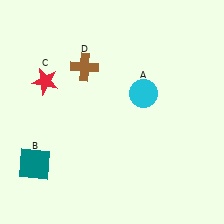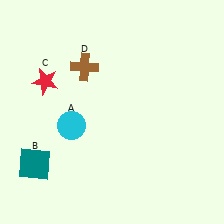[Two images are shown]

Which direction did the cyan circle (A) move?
The cyan circle (A) moved left.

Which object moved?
The cyan circle (A) moved left.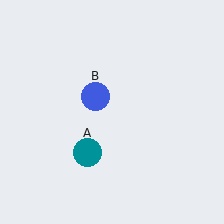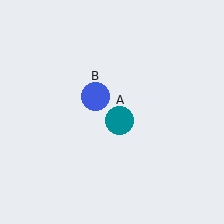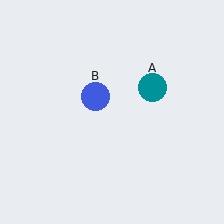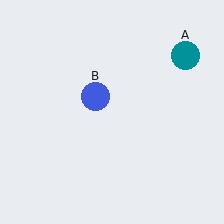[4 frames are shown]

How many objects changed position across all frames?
1 object changed position: teal circle (object A).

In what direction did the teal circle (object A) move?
The teal circle (object A) moved up and to the right.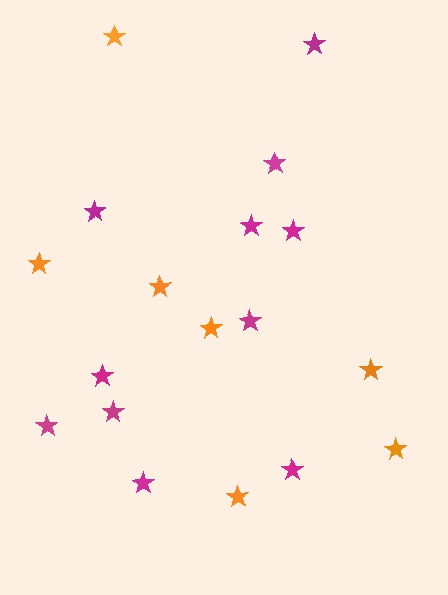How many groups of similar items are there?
There are 2 groups: one group of magenta stars (11) and one group of orange stars (7).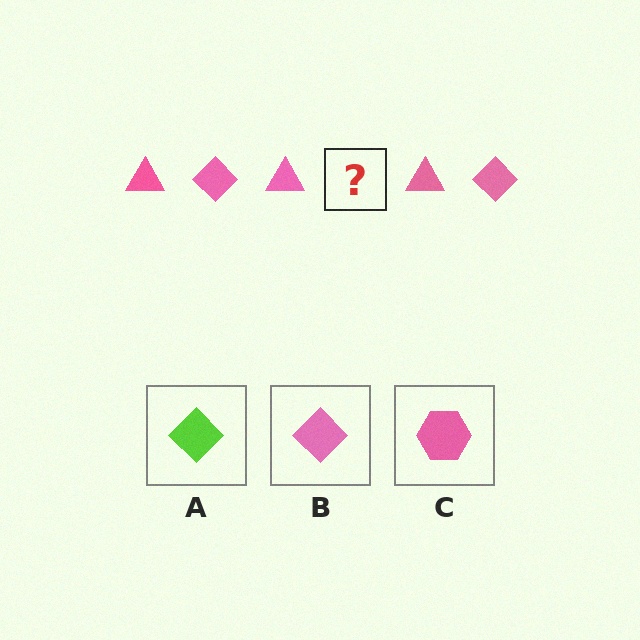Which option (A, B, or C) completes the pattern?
B.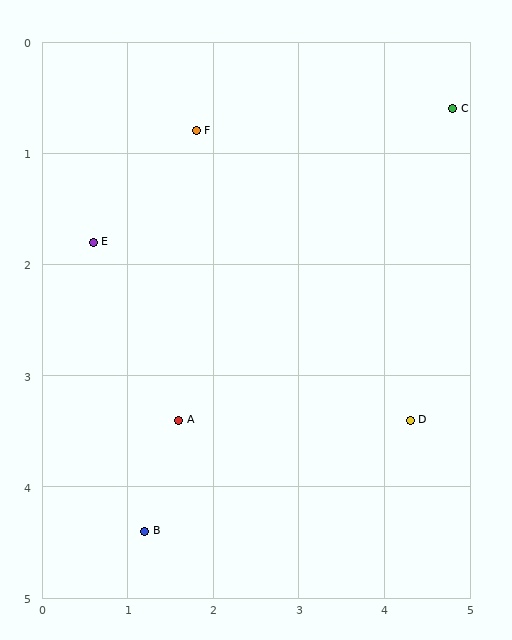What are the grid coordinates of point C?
Point C is at approximately (4.8, 0.6).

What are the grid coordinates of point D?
Point D is at approximately (4.3, 3.4).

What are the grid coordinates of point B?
Point B is at approximately (1.2, 4.4).